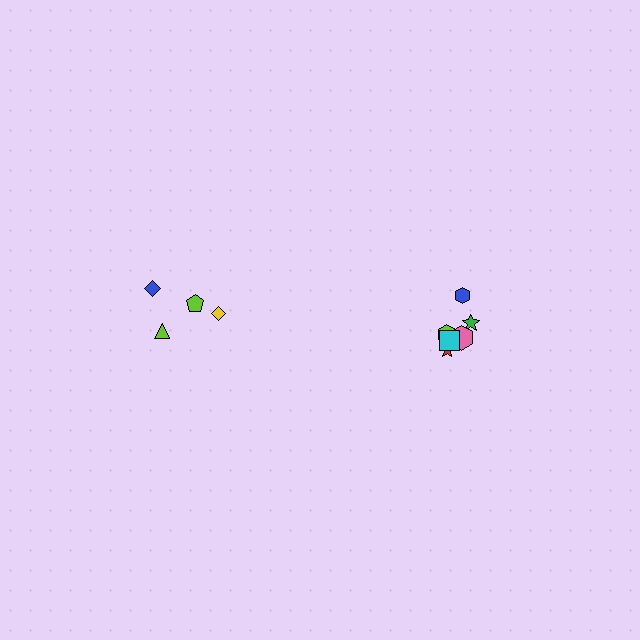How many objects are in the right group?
There are 6 objects.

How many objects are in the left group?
There are 4 objects.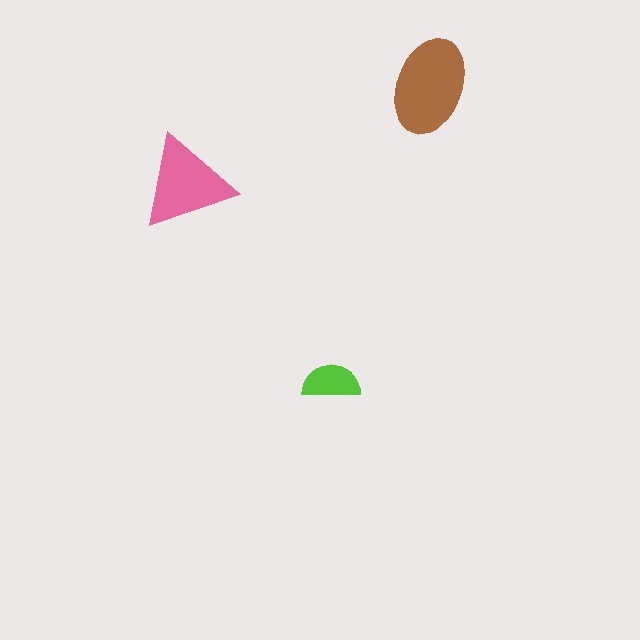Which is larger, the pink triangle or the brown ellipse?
The brown ellipse.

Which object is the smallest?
The lime semicircle.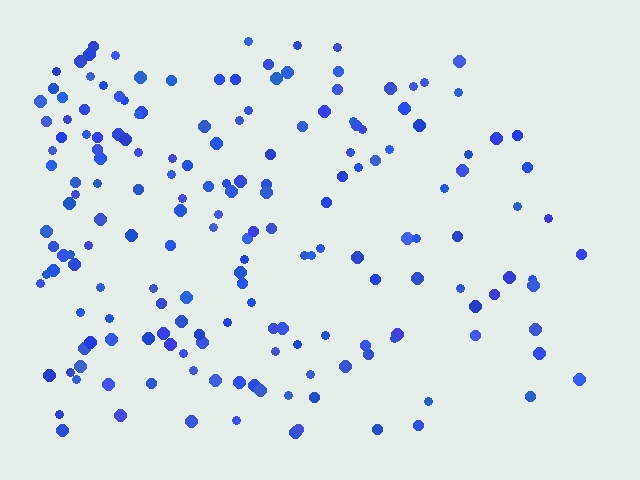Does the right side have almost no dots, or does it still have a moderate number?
Still a moderate number, just noticeably fewer than the left.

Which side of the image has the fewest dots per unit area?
The right.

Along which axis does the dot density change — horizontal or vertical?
Horizontal.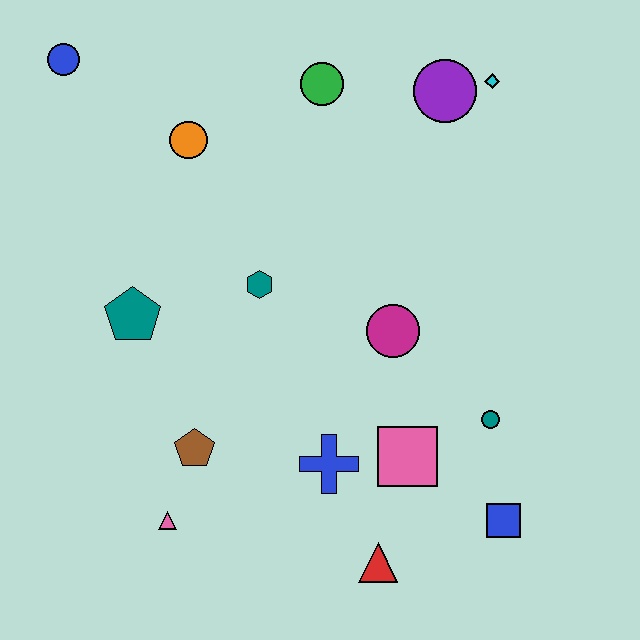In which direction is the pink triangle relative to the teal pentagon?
The pink triangle is below the teal pentagon.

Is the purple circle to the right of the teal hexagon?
Yes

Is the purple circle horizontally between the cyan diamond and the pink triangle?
Yes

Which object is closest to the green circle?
The purple circle is closest to the green circle.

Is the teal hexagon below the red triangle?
No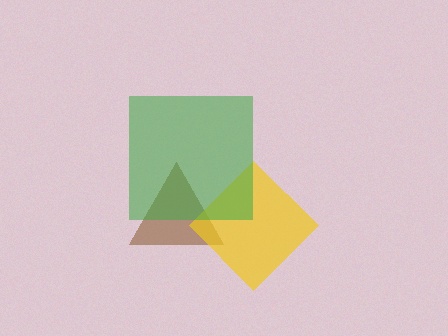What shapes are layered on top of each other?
The layered shapes are: a brown triangle, a yellow diamond, a green square.